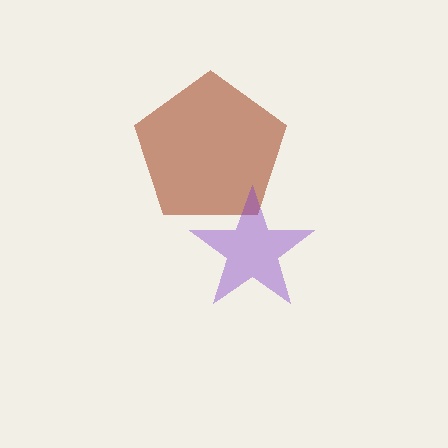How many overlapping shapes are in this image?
There are 2 overlapping shapes in the image.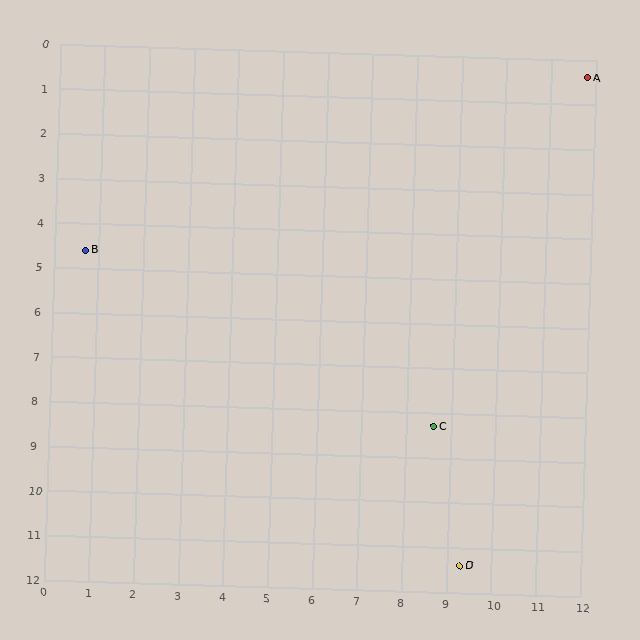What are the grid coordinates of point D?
Point D is at approximately (9.3, 11.4).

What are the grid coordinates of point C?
Point C is at approximately (8.6, 8.3).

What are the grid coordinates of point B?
Point B is at approximately (0.7, 4.6).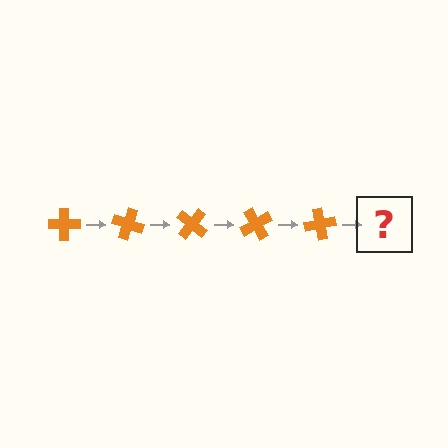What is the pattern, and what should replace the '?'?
The pattern is that the cross rotates 20 degrees each step. The '?' should be an orange cross rotated 100 degrees.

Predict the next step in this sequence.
The next step is an orange cross rotated 100 degrees.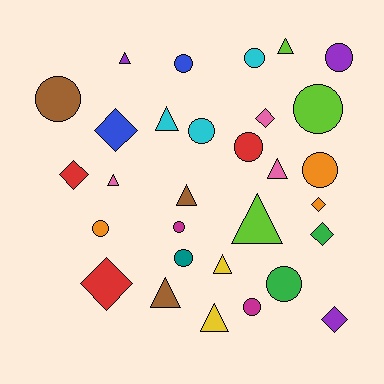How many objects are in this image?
There are 30 objects.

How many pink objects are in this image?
There are 3 pink objects.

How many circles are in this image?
There are 13 circles.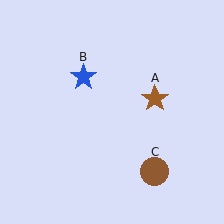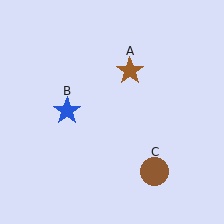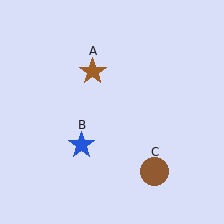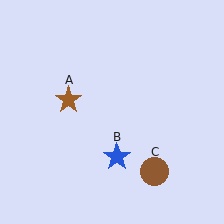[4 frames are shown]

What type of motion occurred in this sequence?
The brown star (object A), blue star (object B) rotated counterclockwise around the center of the scene.